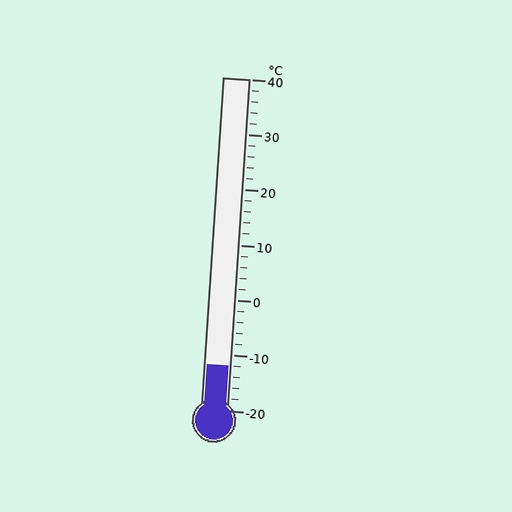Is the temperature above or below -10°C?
The temperature is below -10°C.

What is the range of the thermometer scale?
The thermometer scale ranges from -20°C to 40°C.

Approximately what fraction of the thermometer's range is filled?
The thermometer is filled to approximately 15% of its range.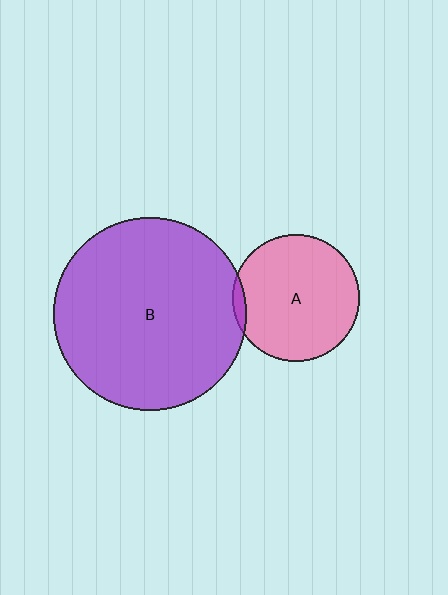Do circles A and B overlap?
Yes.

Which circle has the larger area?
Circle B (purple).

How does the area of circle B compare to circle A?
Approximately 2.3 times.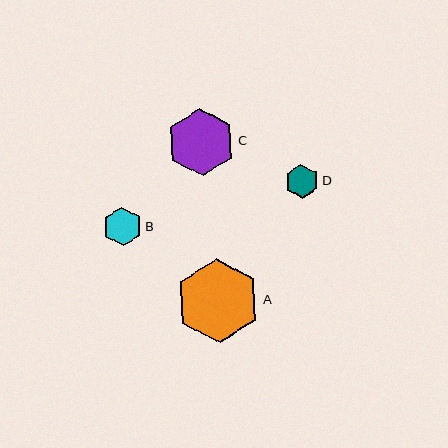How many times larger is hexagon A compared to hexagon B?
Hexagon A is approximately 2.2 times the size of hexagon B.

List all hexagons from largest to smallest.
From largest to smallest: A, C, B, D.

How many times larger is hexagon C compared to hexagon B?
Hexagon C is approximately 1.7 times the size of hexagon B.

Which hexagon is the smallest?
Hexagon D is the smallest with a size of approximately 34 pixels.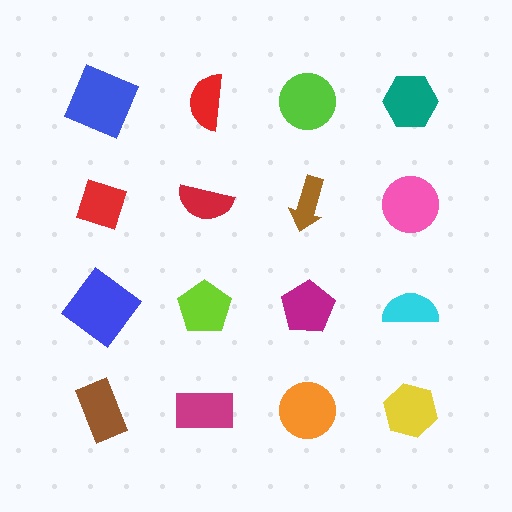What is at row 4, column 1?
A brown rectangle.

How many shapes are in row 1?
4 shapes.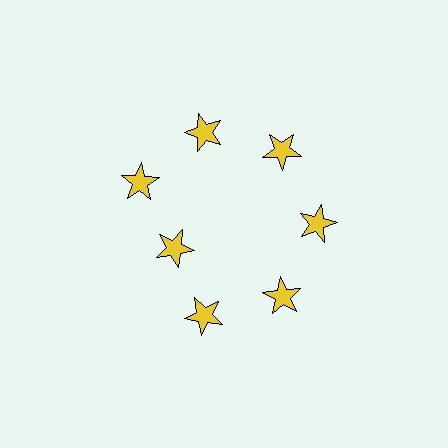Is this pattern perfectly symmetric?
No. The 7 yellow stars are arranged in a ring, but one element near the 8 o'clock position is pulled inward toward the center, breaking the 7-fold rotational symmetry.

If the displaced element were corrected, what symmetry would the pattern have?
It would have 7-fold rotational symmetry — the pattern would map onto itself every 51 degrees.